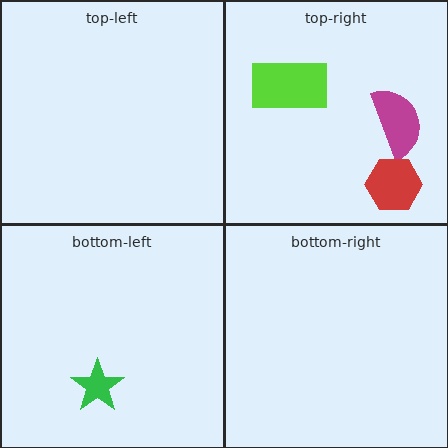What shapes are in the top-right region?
The lime rectangle, the magenta semicircle, the red hexagon.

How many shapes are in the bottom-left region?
1.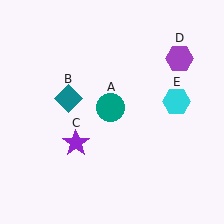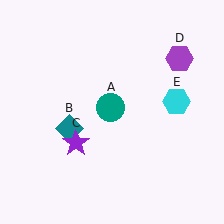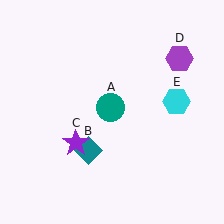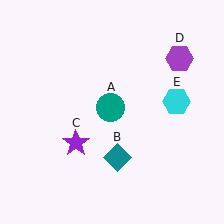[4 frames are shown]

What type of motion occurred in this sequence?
The teal diamond (object B) rotated counterclockwise around the center of the scene.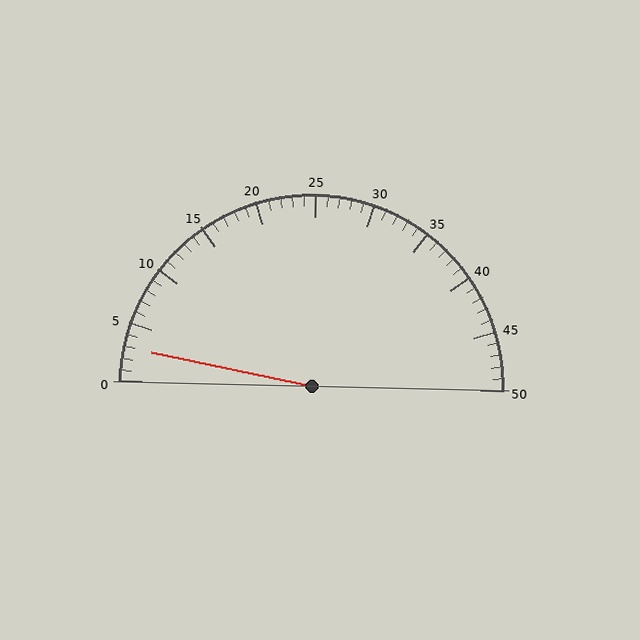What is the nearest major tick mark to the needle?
The nearest major tick mark is 5.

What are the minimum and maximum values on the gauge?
The gauge ranges from 0 to 50.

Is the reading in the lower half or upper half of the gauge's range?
The reading is in the lower half of the range (0 to 50).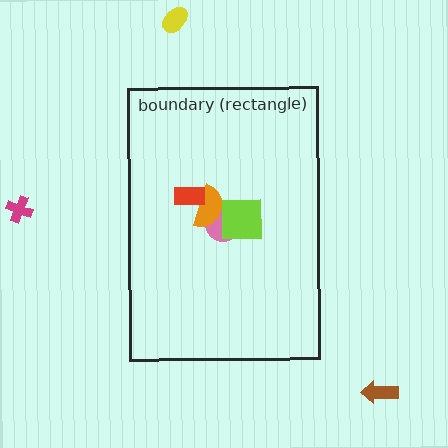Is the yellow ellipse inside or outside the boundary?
Outside.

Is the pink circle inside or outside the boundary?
Inside.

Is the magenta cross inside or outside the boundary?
Outside.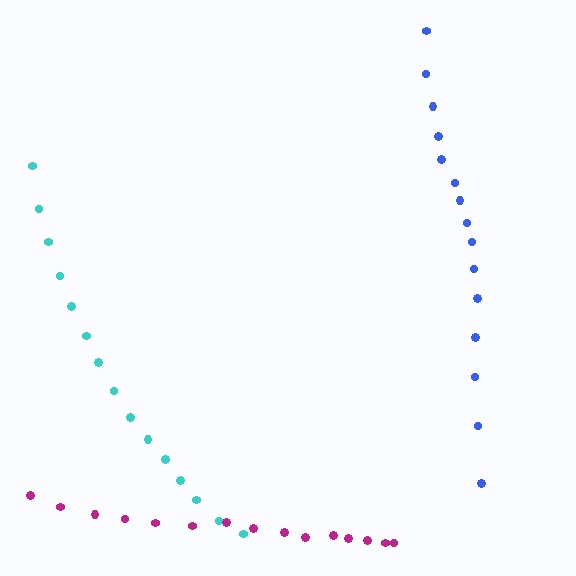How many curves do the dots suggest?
There are 3 distinct paths.